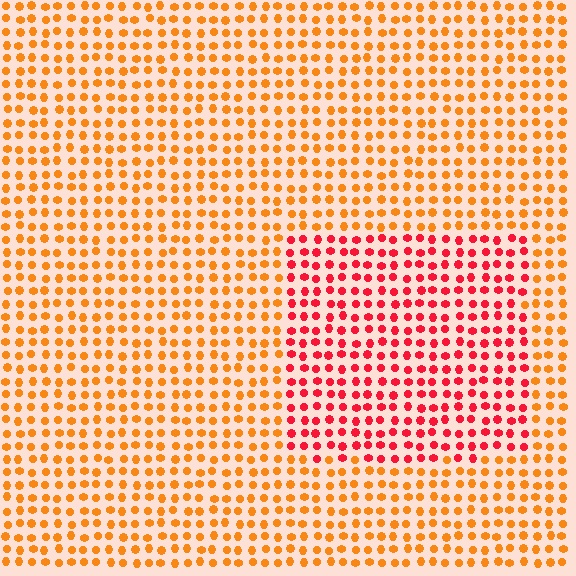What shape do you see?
I see a rectangle.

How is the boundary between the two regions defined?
The boundary is defined purely by a slight shift in hue (about 40 degrees). Spacing, size, and orientation are identical on both sides.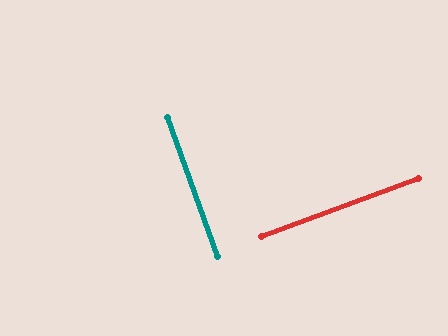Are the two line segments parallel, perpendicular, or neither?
Perpendicular — they meet at approximately 90°.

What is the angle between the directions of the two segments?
Approximately 90 degrees.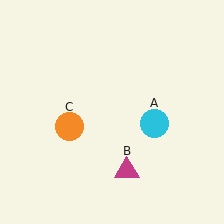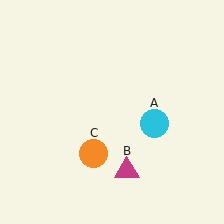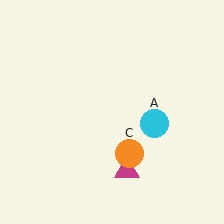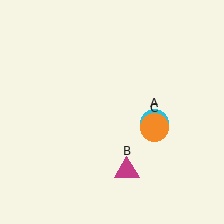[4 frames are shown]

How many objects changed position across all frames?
1 object changed position: orange circle (object C).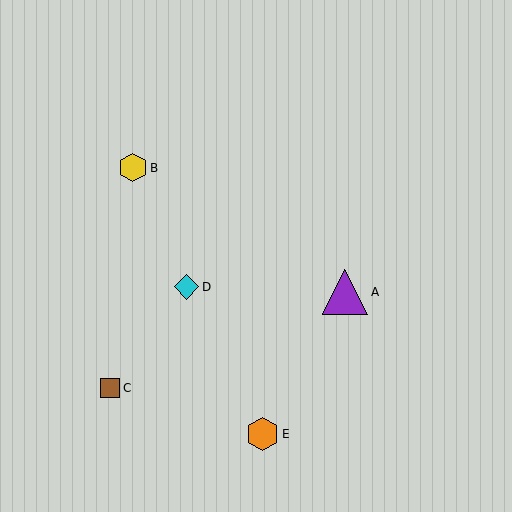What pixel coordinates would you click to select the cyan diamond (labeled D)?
Click at (186, 287) to select the cyan diamond D.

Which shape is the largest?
The purple triangle (labeled A) is the largest.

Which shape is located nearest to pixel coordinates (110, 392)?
The brown square (labeled C) at (110, 388) is nearest to that location.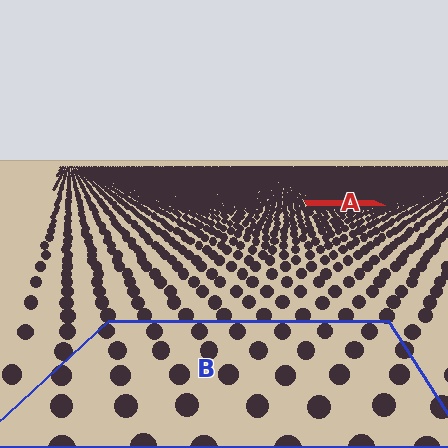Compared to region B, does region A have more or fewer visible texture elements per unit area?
Region A has more texture elements per unit area — they are packed more densely because it is farther away.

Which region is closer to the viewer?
Region B is closer. The texture elements there are larger and more spread out.